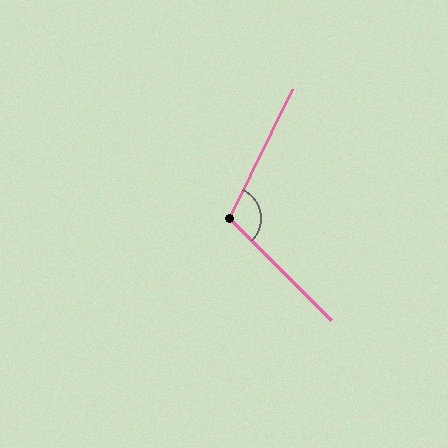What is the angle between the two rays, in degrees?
Approximately 109 degrees.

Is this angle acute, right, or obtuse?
It is obtuse.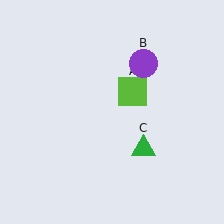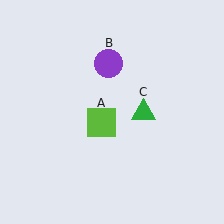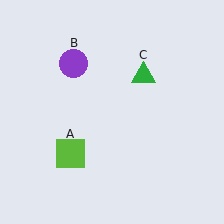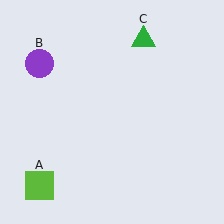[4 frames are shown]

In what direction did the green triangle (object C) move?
The green triangle (object C) moved up.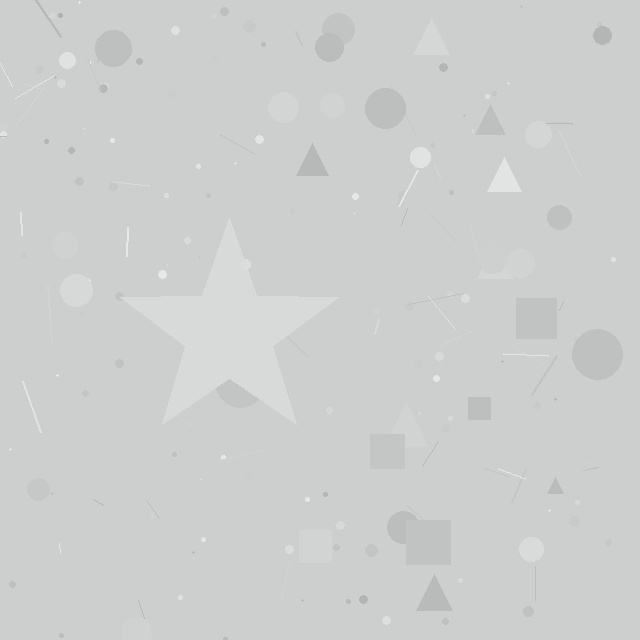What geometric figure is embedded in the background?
A star is embedded in the background.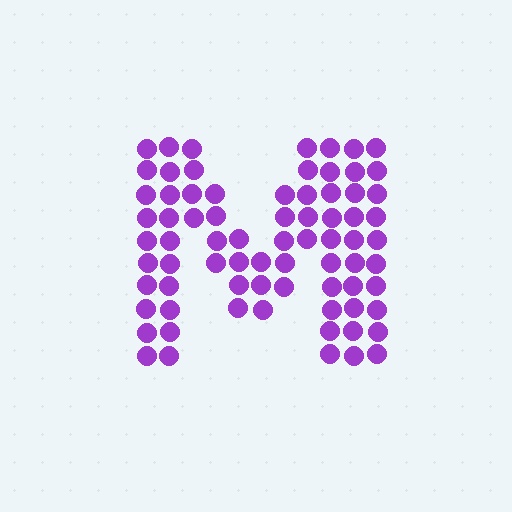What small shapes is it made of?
It is made of small circles.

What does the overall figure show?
The overall figure shows the letter M.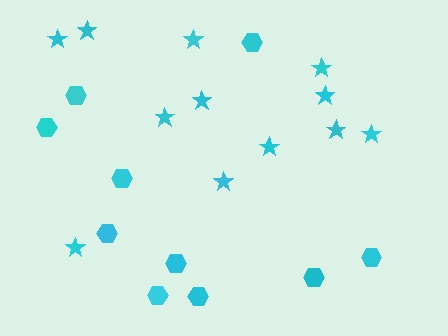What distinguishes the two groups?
There are 2 groups: one group of hexagons (10) and one group of stars (12).